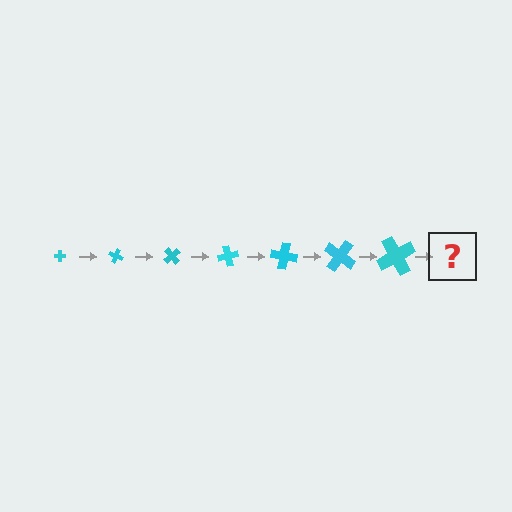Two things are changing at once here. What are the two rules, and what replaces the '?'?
The two rules are that the cross grows larger each step and it rotates 25 degrees each step. The '?' should be a cross, larger than the previous one and rotated 175 degrees from the start.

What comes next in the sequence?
The next element should be a cross, larger than the previous one and rotated 175 degrees from the start.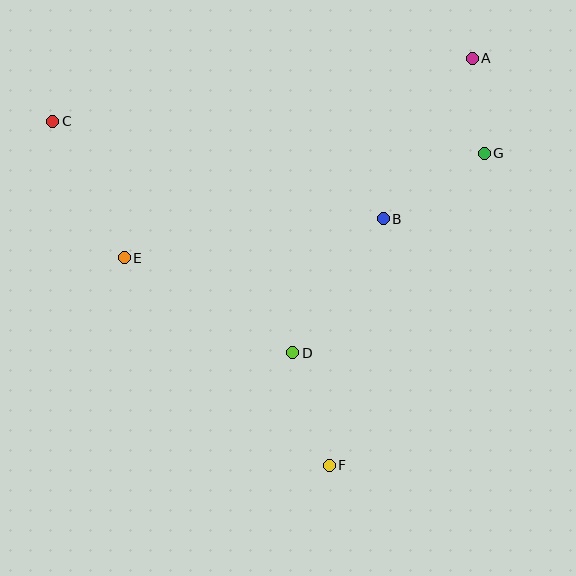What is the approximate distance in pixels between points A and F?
The distance between A and F is approximately 431 pixels.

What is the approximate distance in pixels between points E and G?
The distance between E and G is approximately 375 pixels.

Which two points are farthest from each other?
Points C and F are farthest from each other.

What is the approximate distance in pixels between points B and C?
The distance between B and C is approximately 344 pixels.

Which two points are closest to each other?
Points A and G are closest to each other.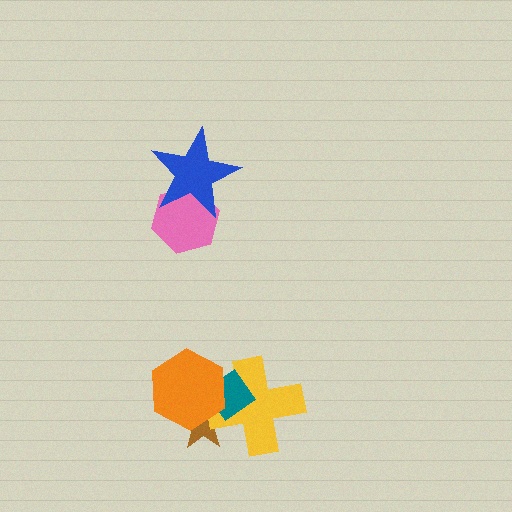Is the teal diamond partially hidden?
Yes, it is partially covered by another shape.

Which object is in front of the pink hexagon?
The blue star is in front of the pink hexagon.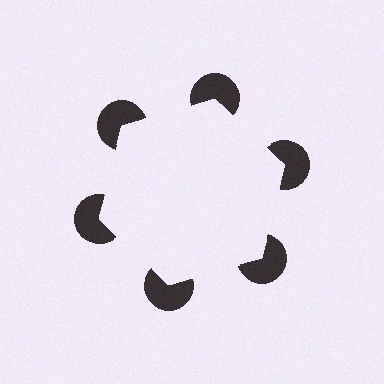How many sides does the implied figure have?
6 sides.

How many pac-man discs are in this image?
There are 6 — one at each vertex of the illusory hexagon.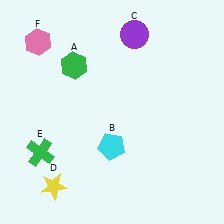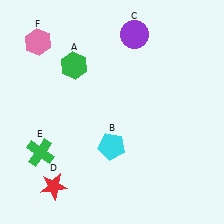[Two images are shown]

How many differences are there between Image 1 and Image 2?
There is 1 difference between the two images.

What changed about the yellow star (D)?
In Image 1, D is yellow. In Image 2, it changed to red.